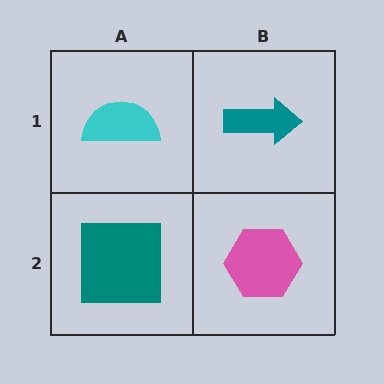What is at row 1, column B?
A teal arrow.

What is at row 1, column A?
A cyan semicircle.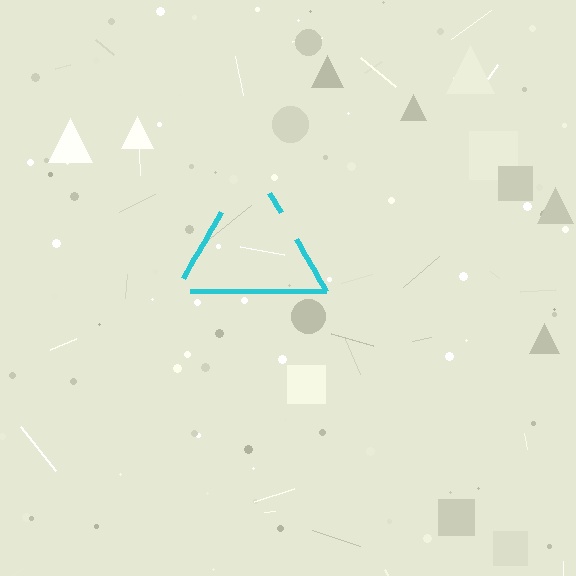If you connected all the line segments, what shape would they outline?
They would outline a triangle.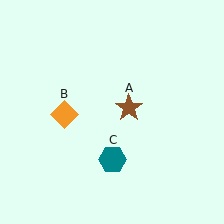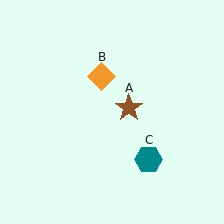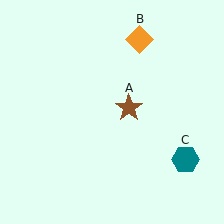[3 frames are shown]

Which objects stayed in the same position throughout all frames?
Brown star (object A) remained stationary.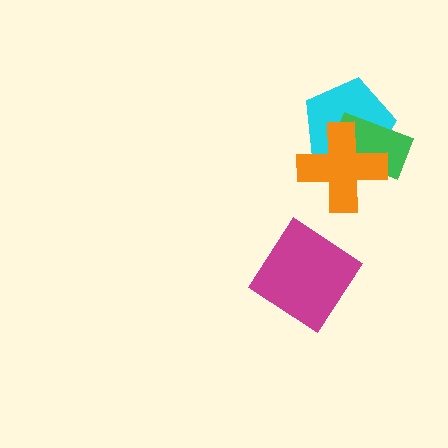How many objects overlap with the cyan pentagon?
2 objects overlap with the cyan pentagon.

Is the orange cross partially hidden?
No, no other shape covers it.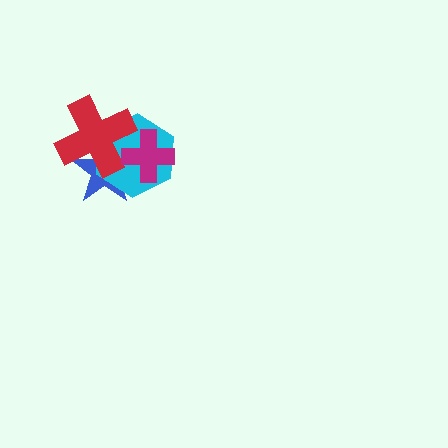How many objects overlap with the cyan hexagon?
3 objects overlap with the cyan hexagon.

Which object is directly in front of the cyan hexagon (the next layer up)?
The red cross is directly in front of the cyan hexagon.